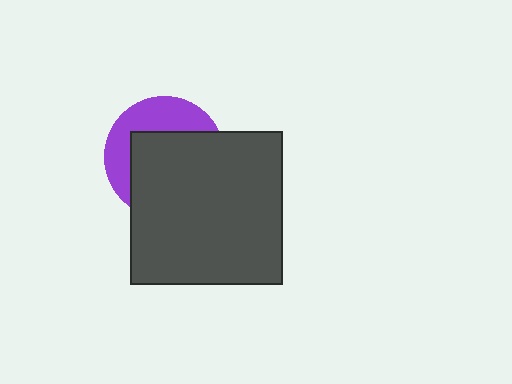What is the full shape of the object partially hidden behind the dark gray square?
The partially hidden object is a purple circle.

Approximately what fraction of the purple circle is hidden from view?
Roughly 63% of the purple circle is hidden behind the dark gray square.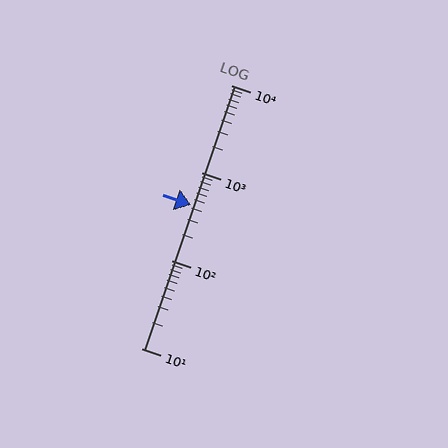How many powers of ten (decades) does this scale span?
The scale spans 3 decades, from 10 to 10000.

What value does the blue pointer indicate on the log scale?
The pointer indicates approximately 430.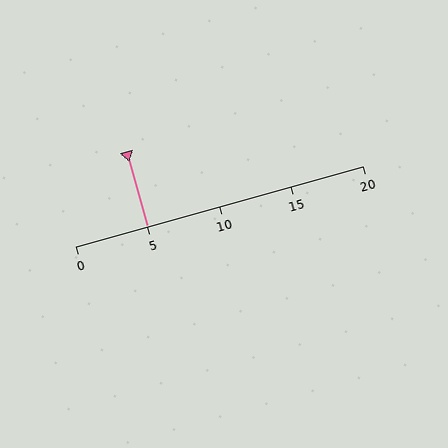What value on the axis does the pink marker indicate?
The marker indicates approximately 5.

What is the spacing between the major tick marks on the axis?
The major ticks are spaced 5 apart.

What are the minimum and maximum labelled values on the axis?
The axis runs from 0 to 20.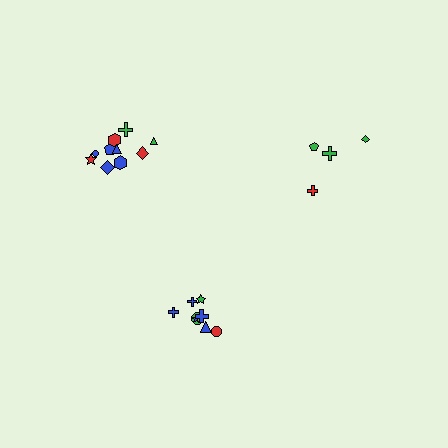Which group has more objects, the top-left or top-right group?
The top-left group.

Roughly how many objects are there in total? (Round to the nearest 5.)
Roughly 20 objects in total.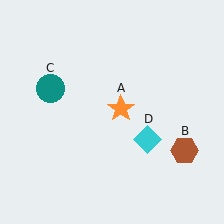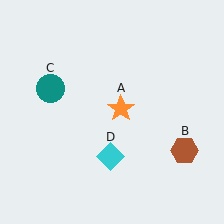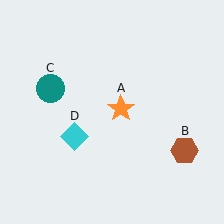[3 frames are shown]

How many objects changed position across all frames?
1 object changed position: cyan diamond (object D).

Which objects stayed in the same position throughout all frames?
Orange star (object A) and brown hexagon (object B) and teal circle (object C) remained stationary.